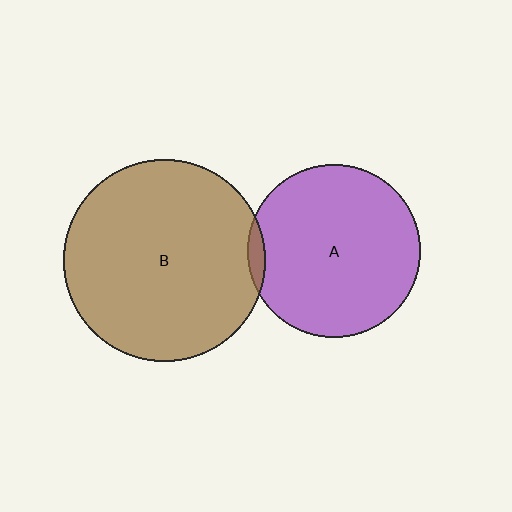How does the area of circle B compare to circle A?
Approximately 1.4 times.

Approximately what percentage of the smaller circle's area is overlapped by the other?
Approximately 5%.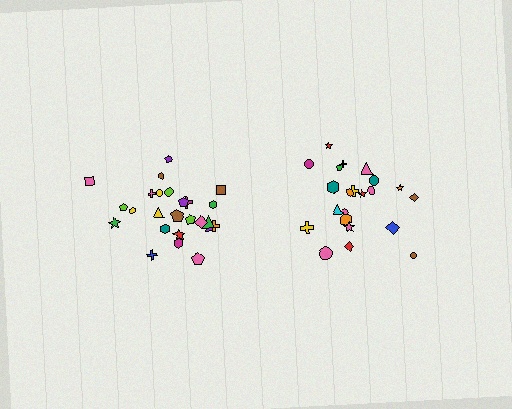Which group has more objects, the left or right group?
The left group.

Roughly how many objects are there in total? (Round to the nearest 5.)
Roughly 45 objects in total.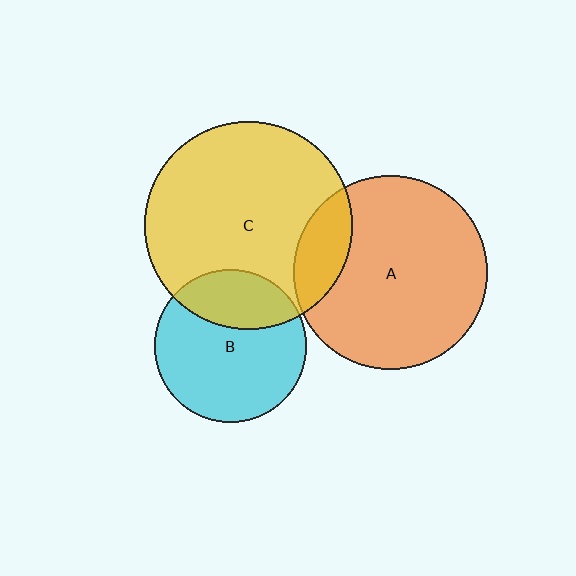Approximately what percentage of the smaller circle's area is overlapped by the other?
Approximately 15%.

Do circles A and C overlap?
Yes.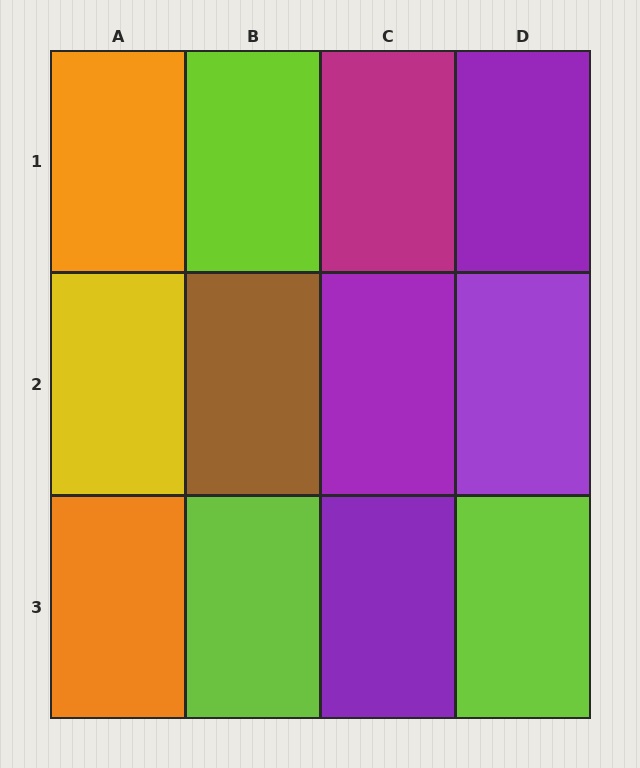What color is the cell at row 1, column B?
Lime.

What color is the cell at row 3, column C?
Purple.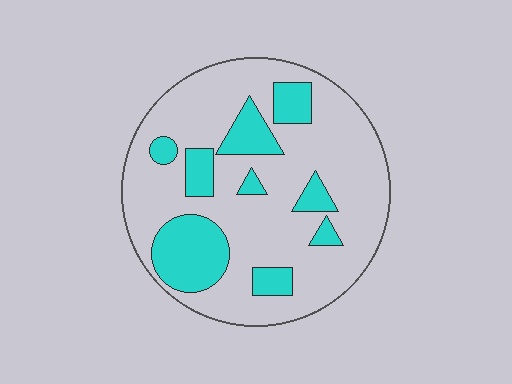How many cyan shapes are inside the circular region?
9.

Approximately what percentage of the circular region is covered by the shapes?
Approximately 25%.